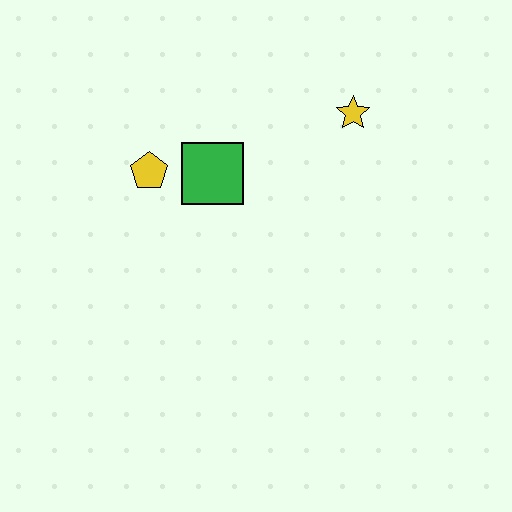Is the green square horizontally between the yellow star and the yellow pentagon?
Yes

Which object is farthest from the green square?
The yellow star is farthest from the green square.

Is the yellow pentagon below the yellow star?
Yes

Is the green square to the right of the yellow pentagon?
Yes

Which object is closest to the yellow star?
The green square is closest to the yellow star.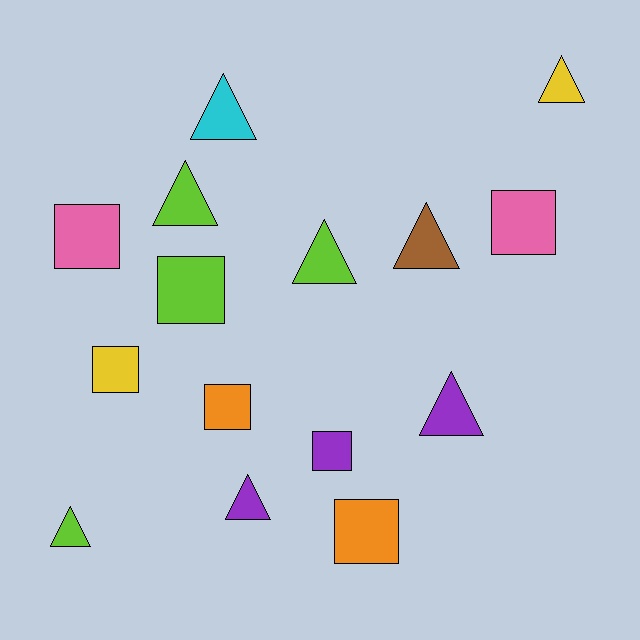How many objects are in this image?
There are 15 objects.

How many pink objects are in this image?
There are 2 pink objects.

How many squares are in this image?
There are 7 squares.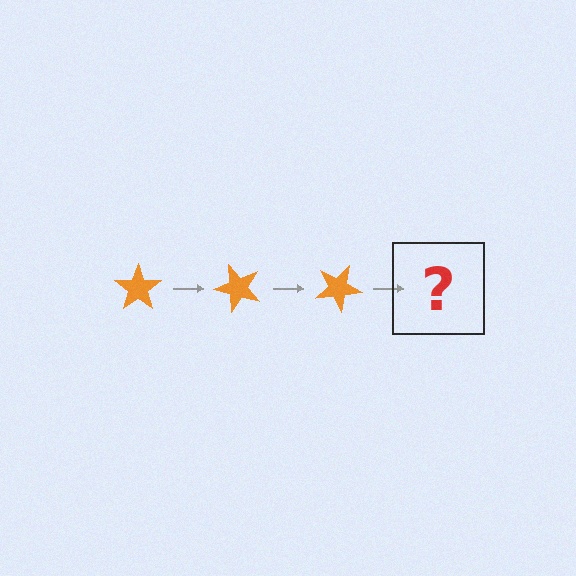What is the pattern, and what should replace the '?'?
The pattern is that the star rotates 50 degrees each step. The '?' should be an orange star rotated 150 degrees.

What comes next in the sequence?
The next element should be an orange star rotated 150 degrees.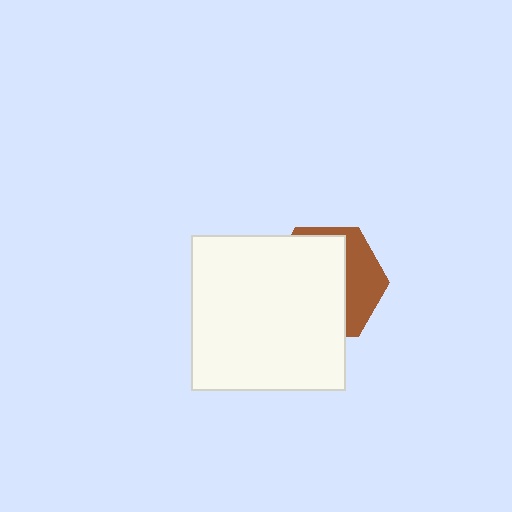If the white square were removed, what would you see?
You would see the complete brown hexagon.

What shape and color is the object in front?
The object in front is a white square.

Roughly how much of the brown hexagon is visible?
A small part of it is visible (roughly 35%).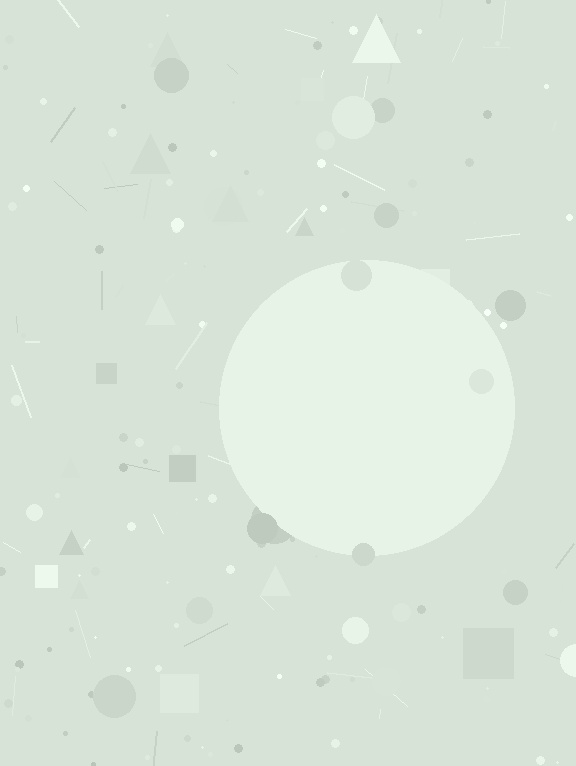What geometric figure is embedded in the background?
A circle is embedded in the background.